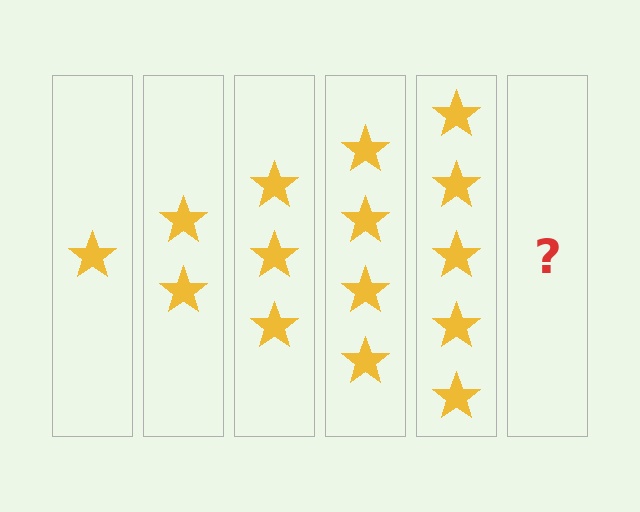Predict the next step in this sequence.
The next step is 6 stars.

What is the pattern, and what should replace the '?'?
The pattern is that each step adds one more star. The '?' should be 6 stars.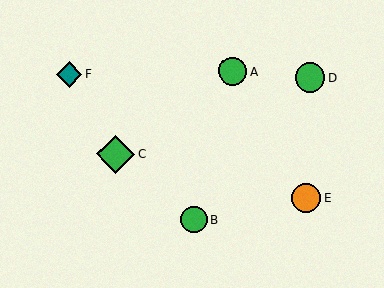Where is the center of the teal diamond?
The center of the teal diamond is at (69, 74).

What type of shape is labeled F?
Shape F is a teal diamond.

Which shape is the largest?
The green diamond (labeled C) is the largest.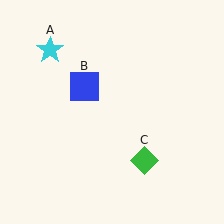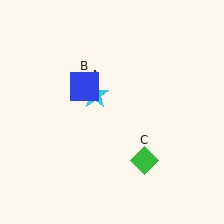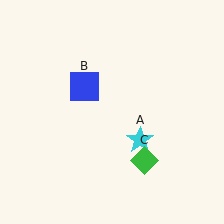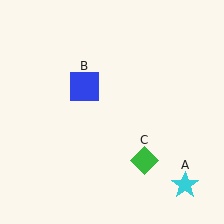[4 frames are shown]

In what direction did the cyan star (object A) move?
The cyan star (object A) moved down and to the right.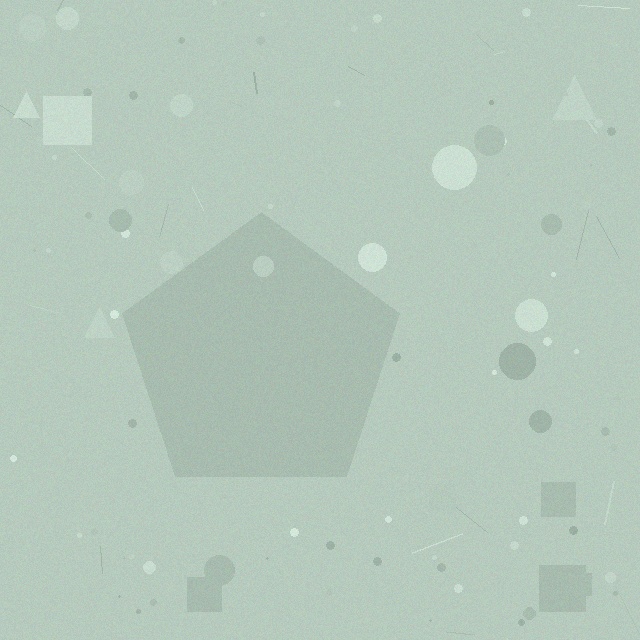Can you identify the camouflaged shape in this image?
The camouflaged shape is a pentagon.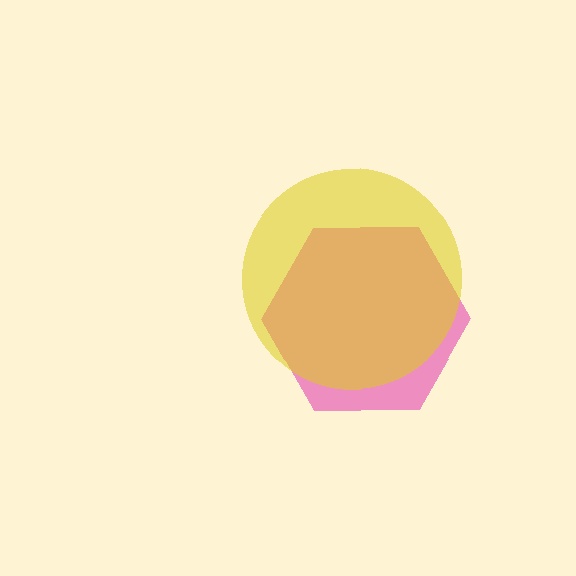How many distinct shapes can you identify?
There are 2 distinct shapes: a pink hexagon, a yellow circle.